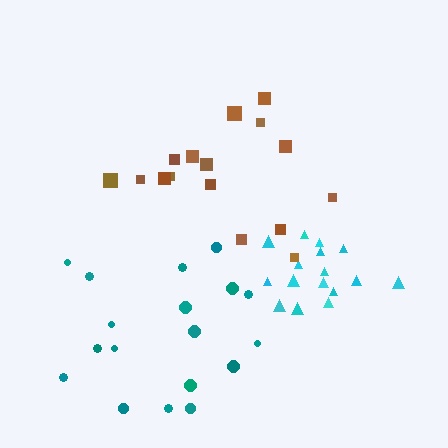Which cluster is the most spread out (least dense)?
Teal.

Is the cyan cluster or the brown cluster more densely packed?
Cyan.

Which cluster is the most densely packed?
Cyan.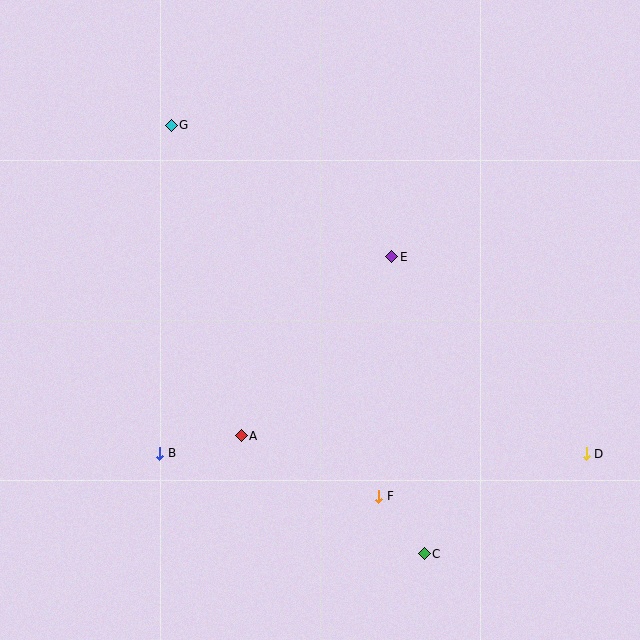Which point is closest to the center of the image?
Point E at (392, 257) is closest to the center.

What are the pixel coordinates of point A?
Point A is at (241, 436).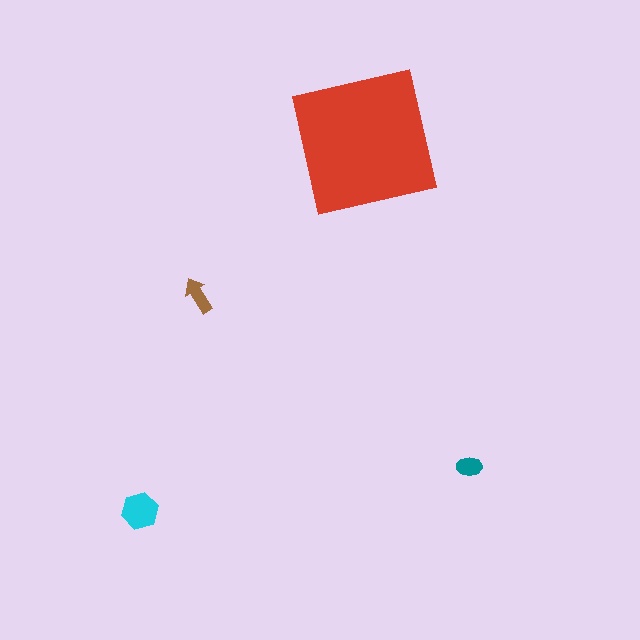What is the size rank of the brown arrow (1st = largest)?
3rd.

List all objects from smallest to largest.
The teal ellipse, the brown arrow, the cyan hexagon, the red square.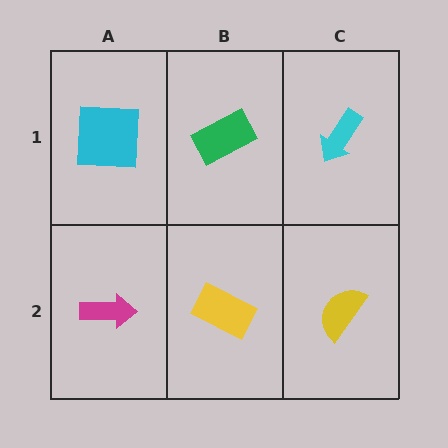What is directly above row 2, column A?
A cyan square.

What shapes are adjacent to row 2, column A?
A cyan square (row 1, column A), a yellow rectangle (row 2, column B).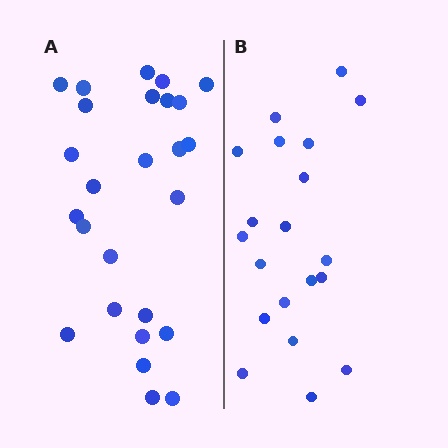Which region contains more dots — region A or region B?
Region A (the left region) has more dots.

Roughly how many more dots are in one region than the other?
Region A has about 6 more dots than region B.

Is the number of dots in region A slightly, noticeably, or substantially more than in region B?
Region A has noticeably more, but not dramatically so. The ratio is roughly 1.3 to 1.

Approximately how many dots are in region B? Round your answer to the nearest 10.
About 20 dots.